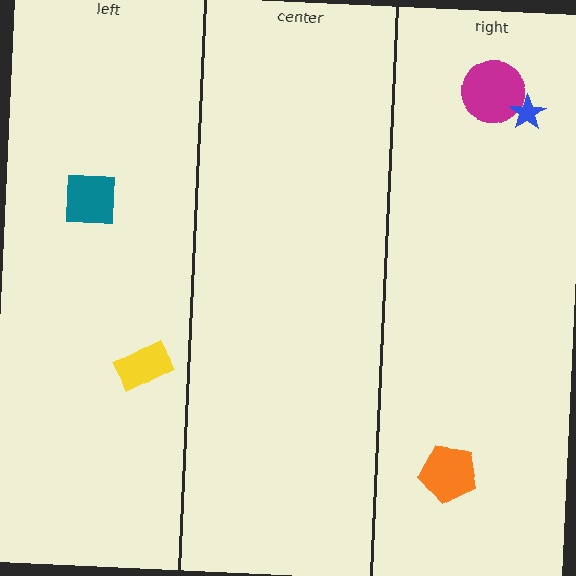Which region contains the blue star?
The right region.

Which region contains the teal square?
The left region.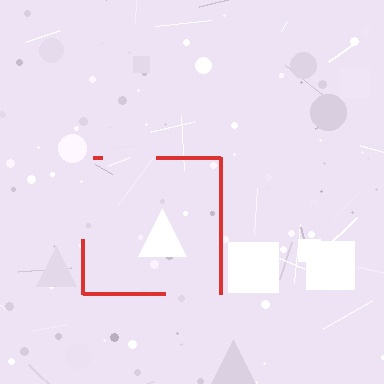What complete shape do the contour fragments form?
The contour fragments form a square.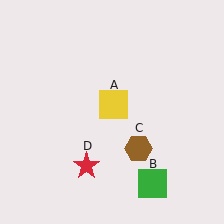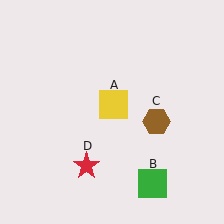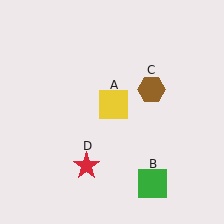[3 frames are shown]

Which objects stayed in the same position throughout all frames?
Yellow square (object A) and green square (object B) and red star (object D) remained stationary.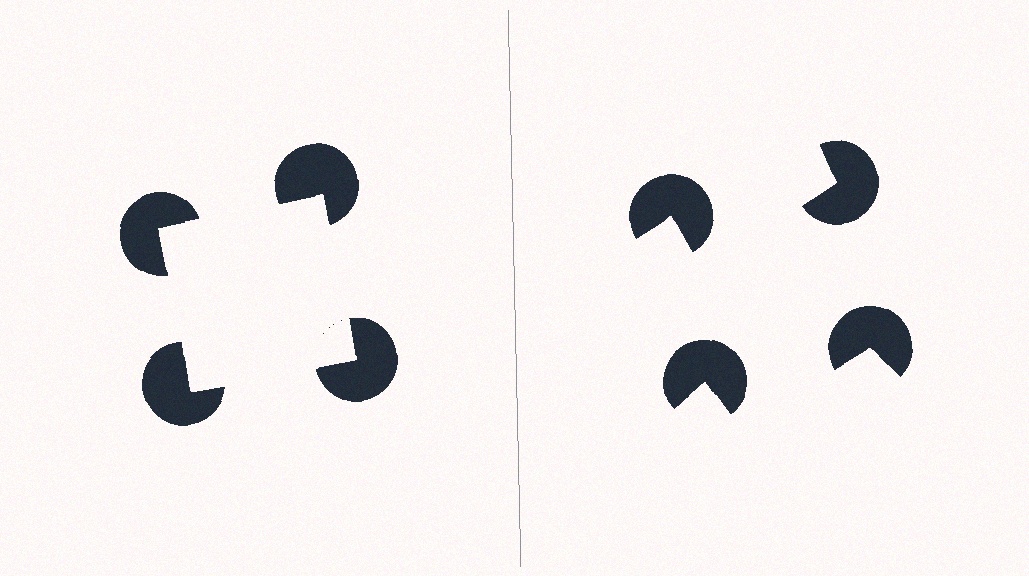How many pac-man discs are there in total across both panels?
8 — 4 on each side.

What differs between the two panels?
The pac-man discs are positioned identically on both sides; only the wedge orientations differ. On the left they align to a square; on the right they are misaligned.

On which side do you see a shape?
An illusory square appears on the left side. On the right side the wedge cuts are rotated, so no coherent shape forms.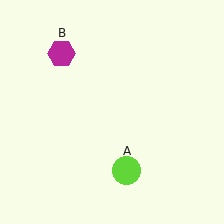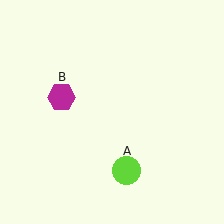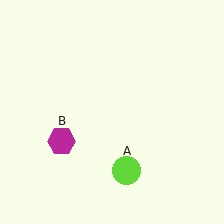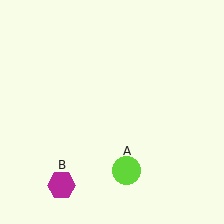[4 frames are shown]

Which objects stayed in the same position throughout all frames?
Lime circle (object A) remained stationary.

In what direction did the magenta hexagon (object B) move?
The magenta hexagon (object B) moved down.